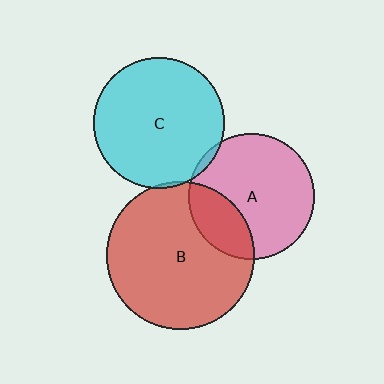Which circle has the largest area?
Circle B (red).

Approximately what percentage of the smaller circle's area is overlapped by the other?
Approximately 25%.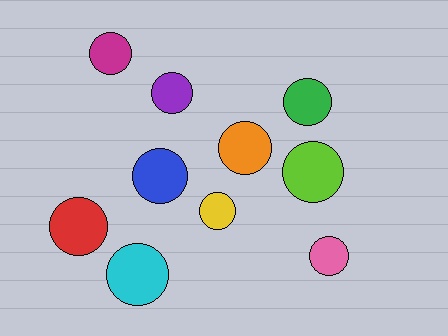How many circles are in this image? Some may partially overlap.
There are 10 circles.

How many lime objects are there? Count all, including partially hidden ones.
There is 1 lime object.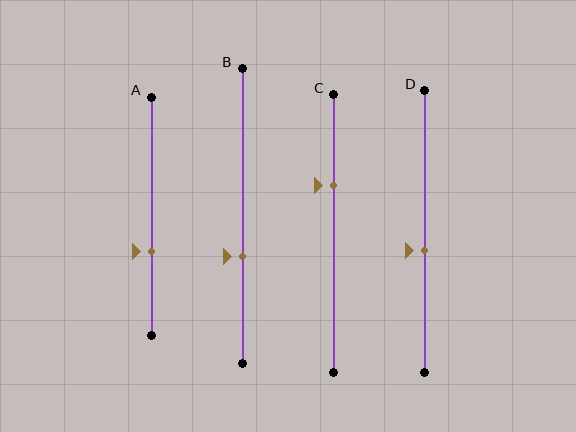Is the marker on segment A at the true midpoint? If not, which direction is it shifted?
No, the marker on segment A is shifted downward by about 15% of the segment length.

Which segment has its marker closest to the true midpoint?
Segment D has its marker closest to the true midpoint.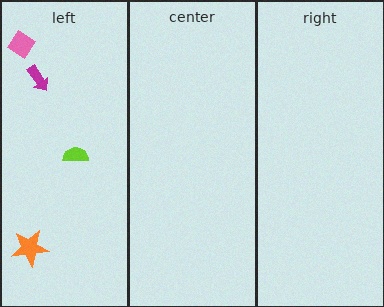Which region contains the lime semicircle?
The left region.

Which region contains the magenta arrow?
The left region.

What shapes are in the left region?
The magenta arrow, the orange star, the lime semicircle, the pink diamond.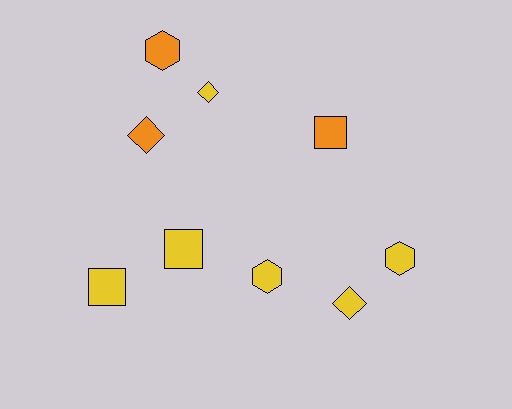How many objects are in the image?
There are 9 objects.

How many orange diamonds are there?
There is 1 orange diamond.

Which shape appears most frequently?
Hexagon, with 3 objects.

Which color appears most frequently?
Yellow, with 6 objects.